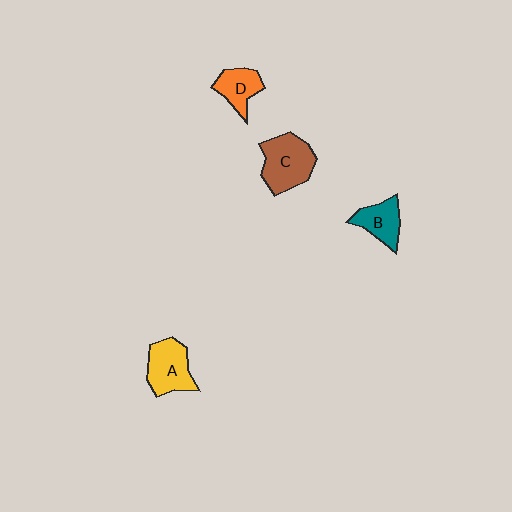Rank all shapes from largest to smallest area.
From largest to smallest: C (brown), A (yellow), B (teal), D (orange).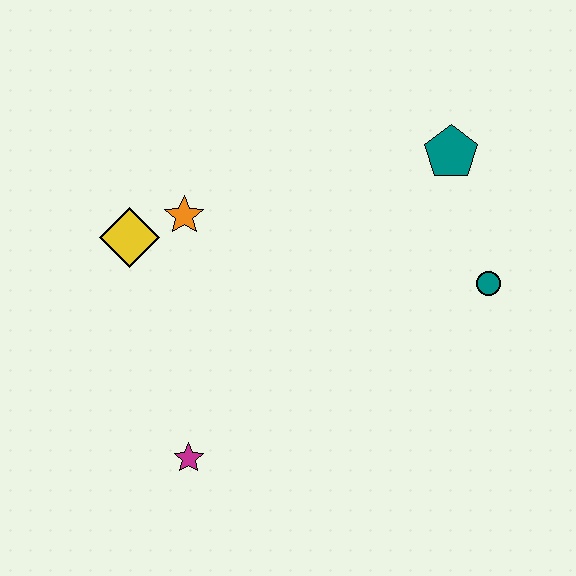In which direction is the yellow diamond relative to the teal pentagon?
The yellow diamond is to the left of the teal pentagon.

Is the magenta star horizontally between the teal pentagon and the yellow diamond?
Yes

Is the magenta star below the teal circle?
Yes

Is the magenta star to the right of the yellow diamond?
Yes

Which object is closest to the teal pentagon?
The teal circle is closest to the teal pentagon.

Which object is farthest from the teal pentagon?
The magenta star is farthest from the teal pentagon.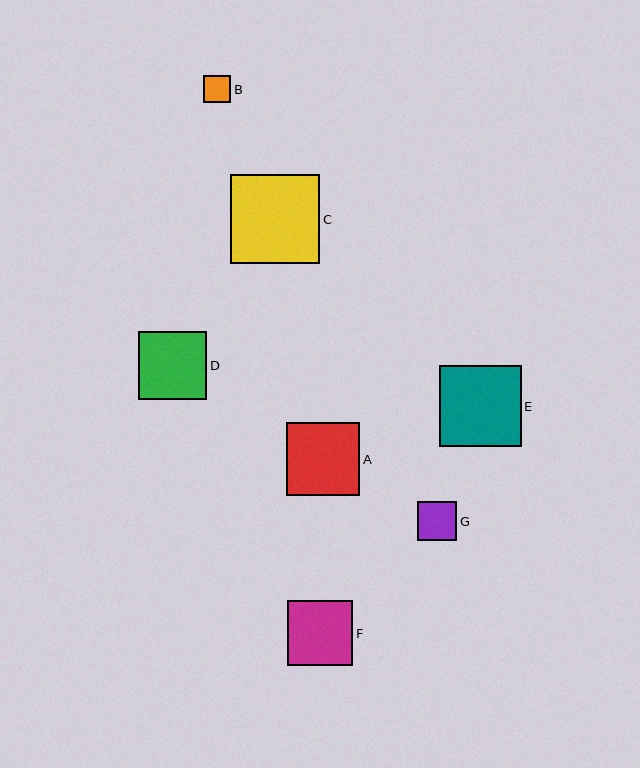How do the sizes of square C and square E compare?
Square C and square E are approximately the same size.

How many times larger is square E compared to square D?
Square E is approximately 1.2 times the size of square D.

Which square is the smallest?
Square B is the smallest with a size of approximately 27 pixels.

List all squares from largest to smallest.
From largest to smallest: C, E, A, D, F, G, B.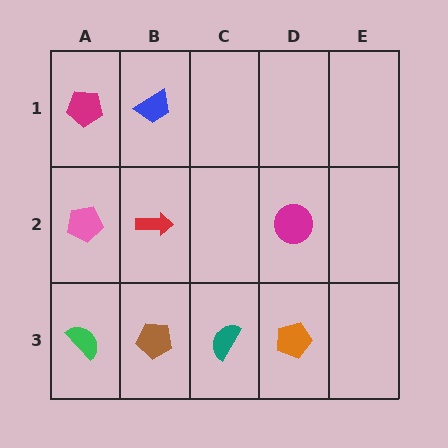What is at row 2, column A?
A pink pentagon.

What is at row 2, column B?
A red arrow.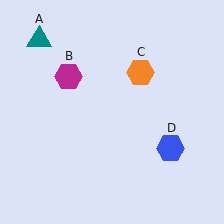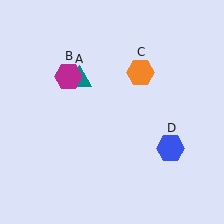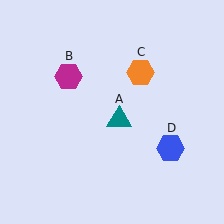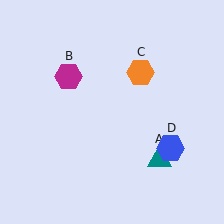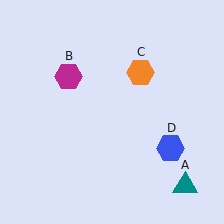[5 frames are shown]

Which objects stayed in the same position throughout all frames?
Magenta hexagon (object B) and orange hexagon (object C) and blue hexagon (object D) remained stationary.